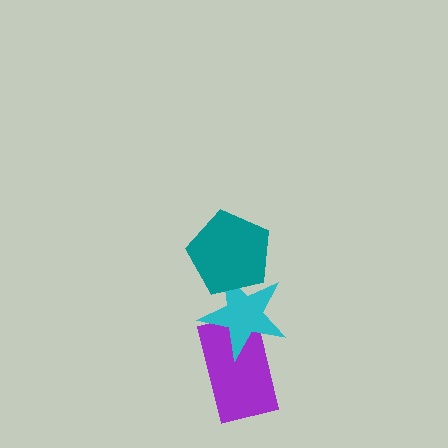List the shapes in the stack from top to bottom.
From top to bottom: the teal pentagon, the cyan star, the purple rectangle.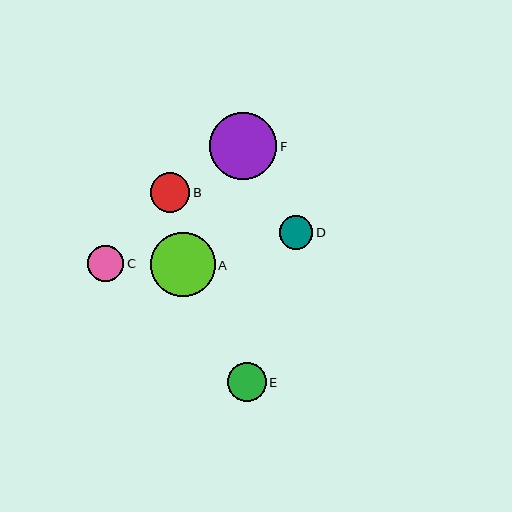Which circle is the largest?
Circle F is the largest with a size of approximately 67 pixels.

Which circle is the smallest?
Circle D is the smallest with a size of approximately 33 pixels.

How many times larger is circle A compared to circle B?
Circle A is approximately 1.6 times the size of circle B.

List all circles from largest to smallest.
From largest to smallest: F, A, B, E, C, D.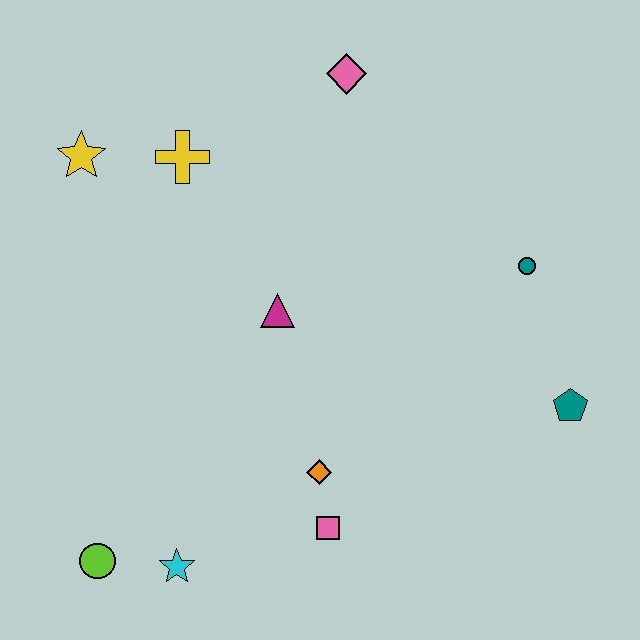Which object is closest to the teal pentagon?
The teal circle is closest to the teal pentagon.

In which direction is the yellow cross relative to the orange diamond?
The yellow cross is above the orange diamond.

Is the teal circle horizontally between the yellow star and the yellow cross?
No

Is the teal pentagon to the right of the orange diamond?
Yes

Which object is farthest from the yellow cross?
The teal pentagon is farthest from the yellow cross.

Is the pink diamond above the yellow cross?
Yes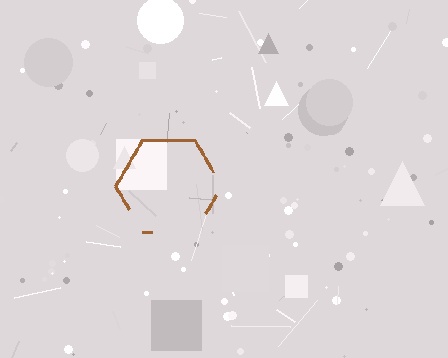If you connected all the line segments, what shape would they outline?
They would outline a hexagon.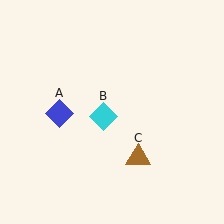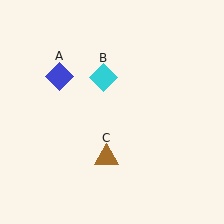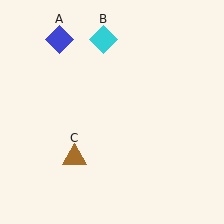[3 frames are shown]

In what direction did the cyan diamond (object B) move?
The cyan diamond (object B) moved up.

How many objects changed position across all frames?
3 objects changed position: blue diamond (object A), cyan diamond (object B), brown triangle (object C).